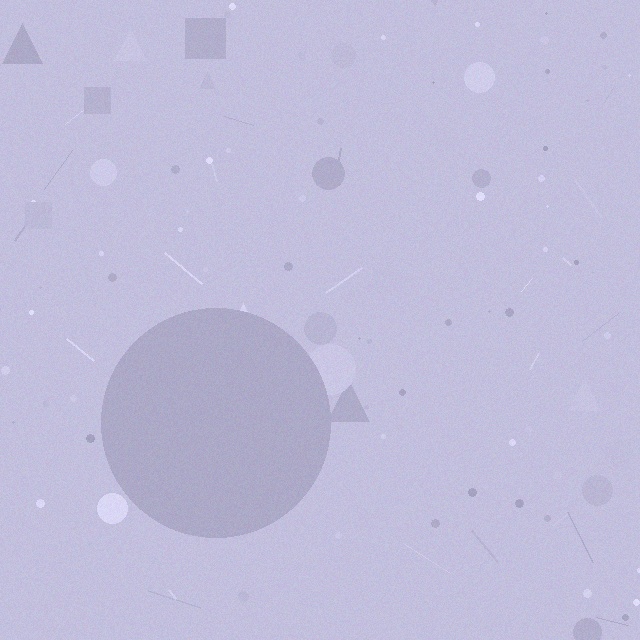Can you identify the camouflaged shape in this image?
The camouflaged shape is a circle.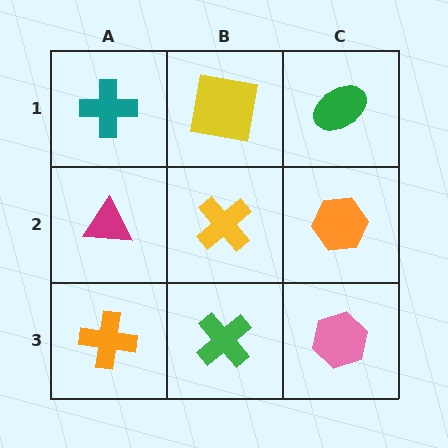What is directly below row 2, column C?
A pink hexagon.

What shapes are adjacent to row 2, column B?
A yellow square (row 1, column B), a green cross (row 3, column B), a magenta triangle (row 2, column A), an orange hexagon (row 2, column C).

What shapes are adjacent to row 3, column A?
A magenta triangle (row 2, column A), a green cross (row 3, column B).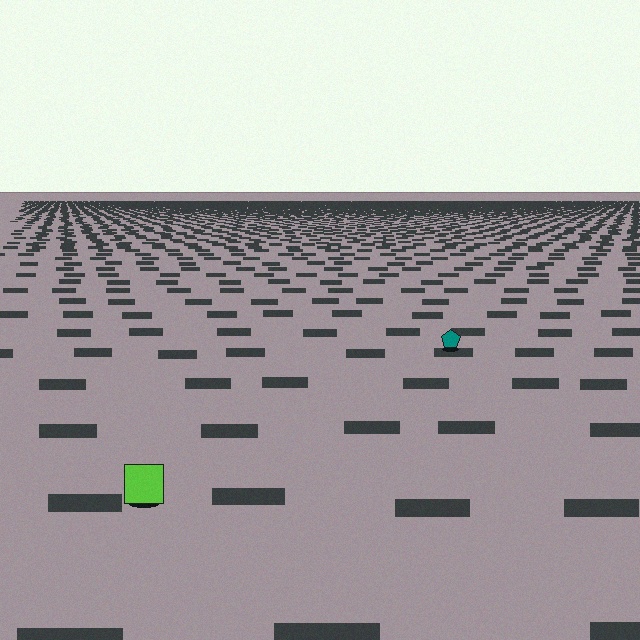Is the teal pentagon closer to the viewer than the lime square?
No. The lime square is closer — you can tell from the texture gradient: the ground texture is coarser near it.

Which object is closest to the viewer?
The lime square is closest. The texture marks near it are larger and more spread out.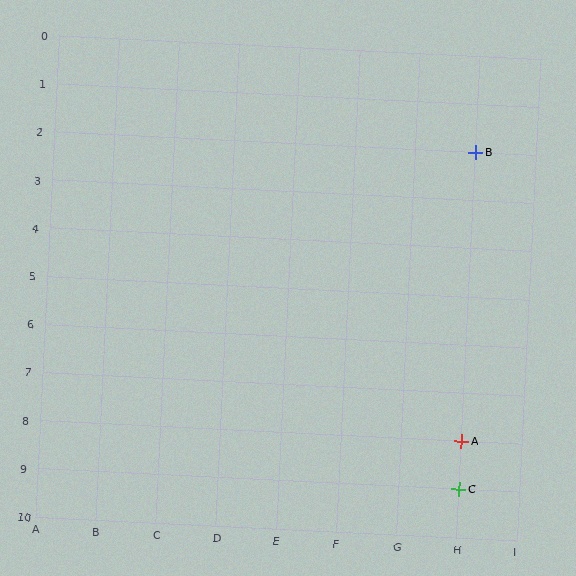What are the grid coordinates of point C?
Point C is at grid coordinates (H, 9).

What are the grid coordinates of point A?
Point A is at grid coordinates (H, 8).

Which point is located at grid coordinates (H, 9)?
Point C is at (H, 9).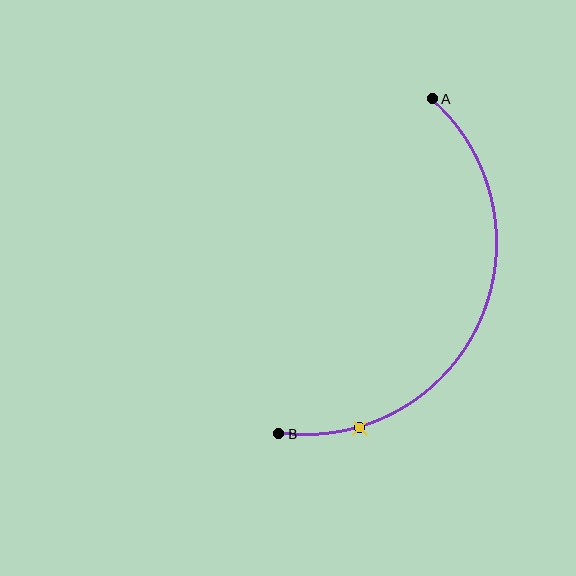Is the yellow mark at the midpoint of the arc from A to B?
No. The yellow mark lies on the arc but is closer to endpoint B. The arc midpoint would be at the point on the curve equidistant along the arc from both A and B.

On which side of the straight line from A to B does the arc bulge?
The arc bulges to the right of the straight line connecting A and B.